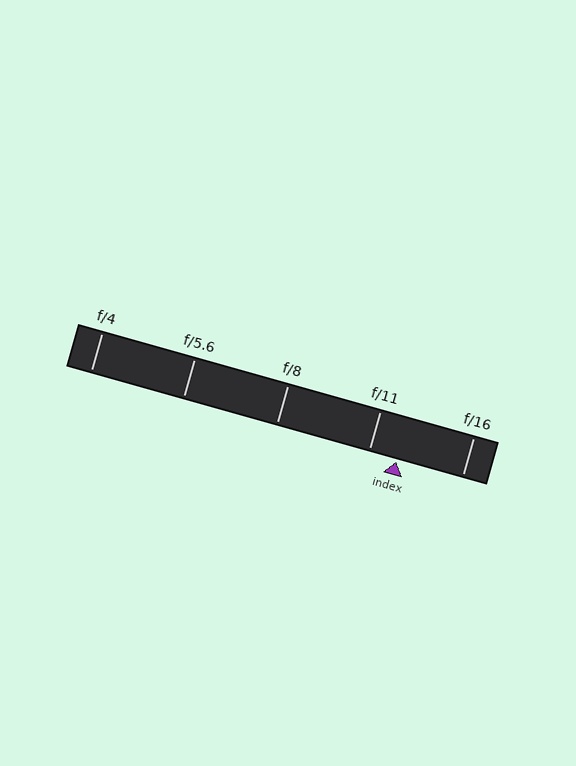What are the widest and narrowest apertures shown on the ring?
The widest aperture shown is f/4 and the narrowest is f/16.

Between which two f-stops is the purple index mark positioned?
The index mark is between f/11 and f/16.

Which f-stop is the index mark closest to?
The index mark is closest to f/11.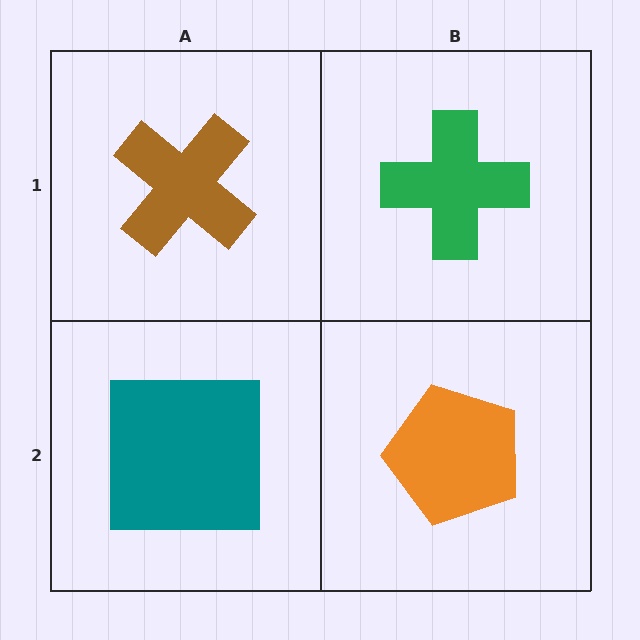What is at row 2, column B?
An orange pentagon.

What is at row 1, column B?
A green cross.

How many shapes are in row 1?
2 shapes.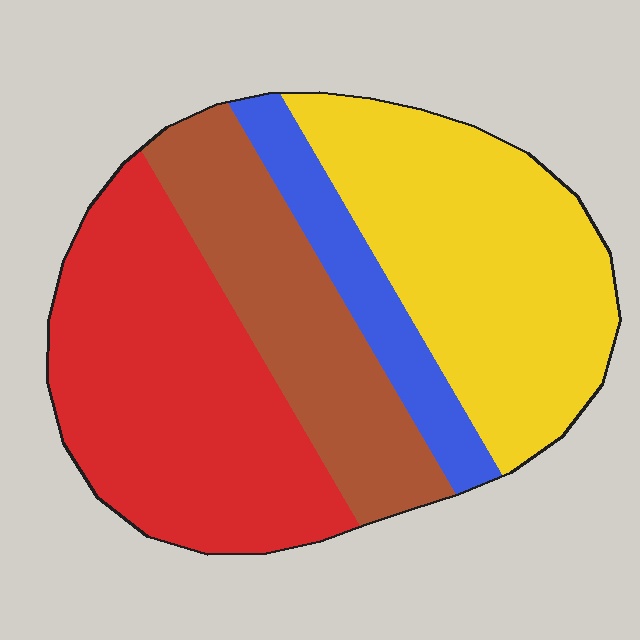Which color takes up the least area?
Blue, at roughly 10%.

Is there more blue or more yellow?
Yellow.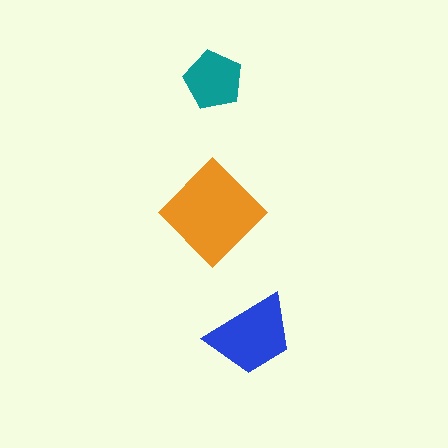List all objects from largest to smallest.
The orange diamond, the blue trapezoid, the teal pentagon.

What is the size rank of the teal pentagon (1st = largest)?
3rd.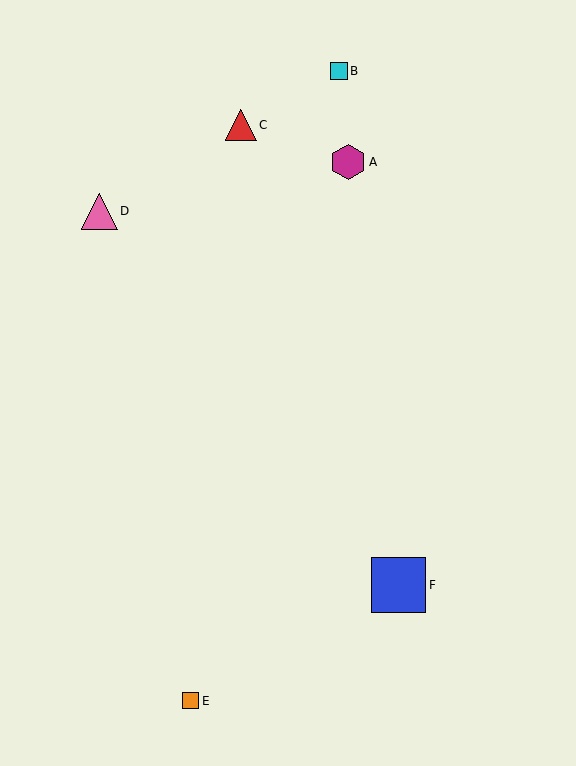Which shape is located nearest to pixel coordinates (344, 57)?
The cyan square (labeled B) at (339, 71) is nearest to that location.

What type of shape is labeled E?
Shape E is an orange square.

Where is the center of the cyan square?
The center of the cyan square is at (339, 71).